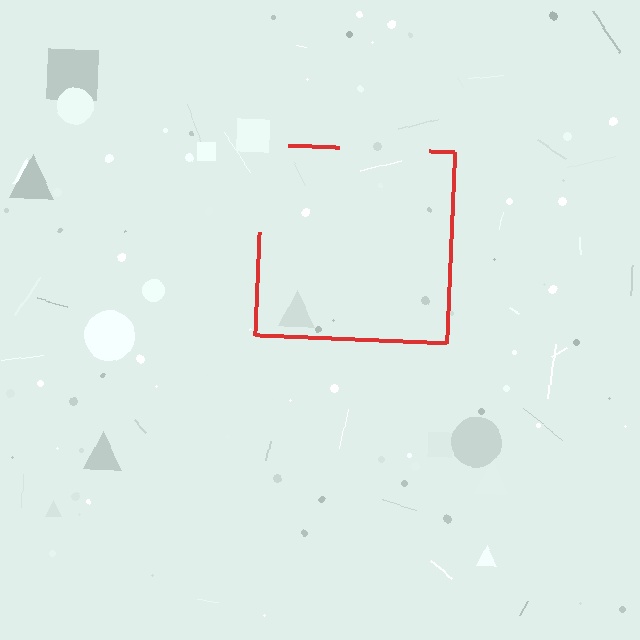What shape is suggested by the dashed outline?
The dashed outline suggests a square.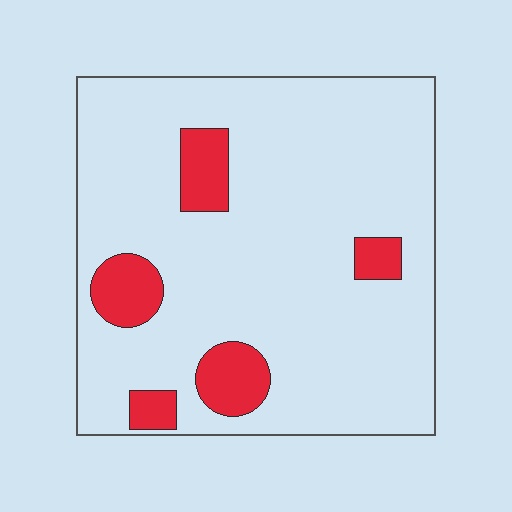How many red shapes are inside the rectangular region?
5.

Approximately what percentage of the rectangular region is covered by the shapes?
Approximately 15%.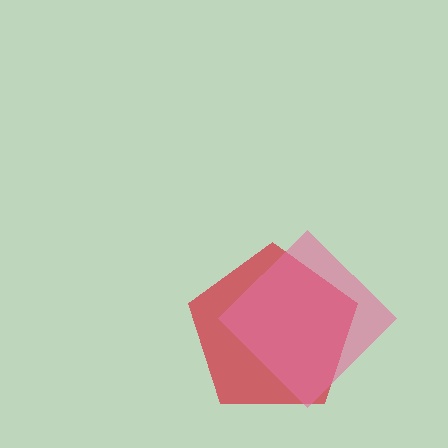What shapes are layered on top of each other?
The layered shapes are: a red pentagon, a pink diamond.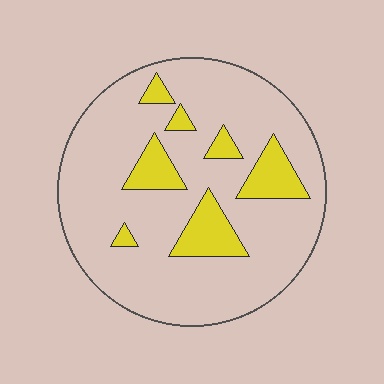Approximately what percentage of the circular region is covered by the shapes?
Approximately 15%.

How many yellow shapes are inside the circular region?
7.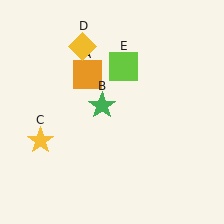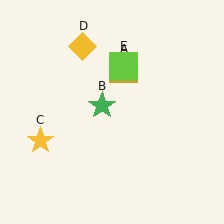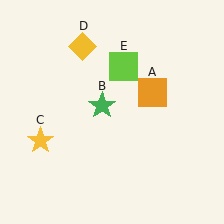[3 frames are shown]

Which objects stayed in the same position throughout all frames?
Green star (object B) and yellow star (object C) and yellow diamond (object D) and lime square (object E) remained stationary.